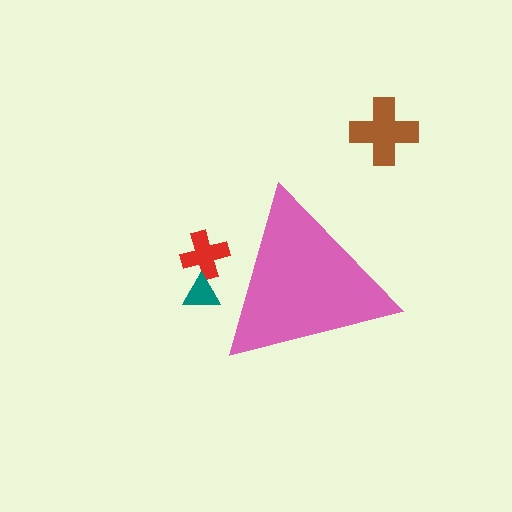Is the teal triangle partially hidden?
Yes, the teal triangle is partially hidden behind the pink triangle.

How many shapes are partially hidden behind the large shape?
2 shapes are partially hidden.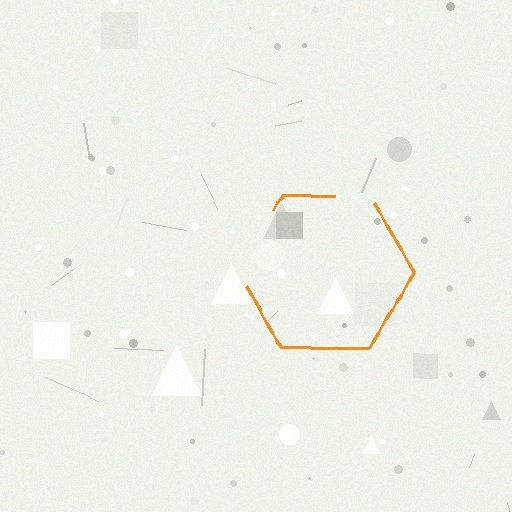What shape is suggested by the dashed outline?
The dashed outline suggests a hexagon.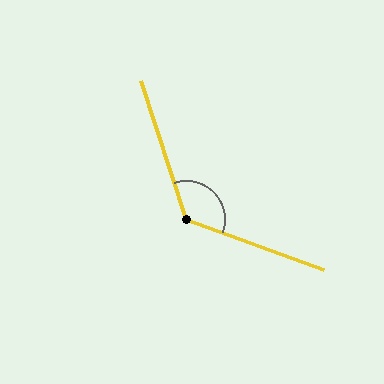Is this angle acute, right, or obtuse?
It is obtuse.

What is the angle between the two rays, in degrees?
Approximately 128 degrees.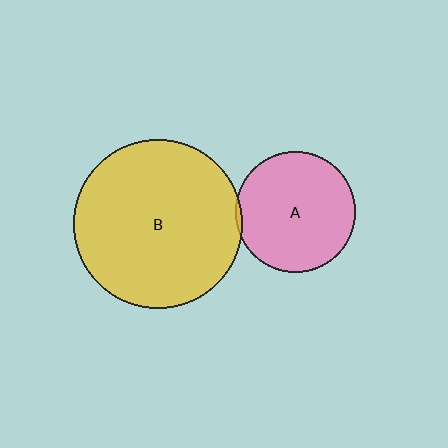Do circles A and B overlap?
Yes.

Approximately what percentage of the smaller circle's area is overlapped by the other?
Approximately 5%.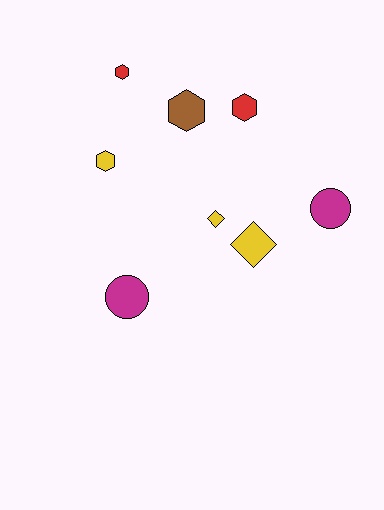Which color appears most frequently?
Yellow, with 3 objects.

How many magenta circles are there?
There are 2 magenta circles.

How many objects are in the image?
There are 8 objects.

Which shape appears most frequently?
Hexagon, with 4 objects.